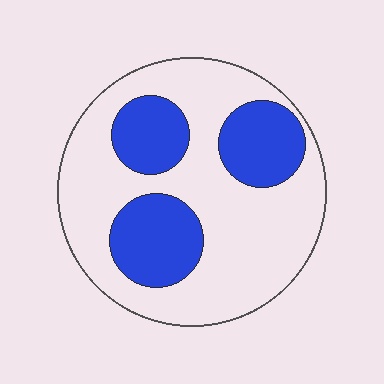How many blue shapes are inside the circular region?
3.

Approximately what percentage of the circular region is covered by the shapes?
Approximately 30%.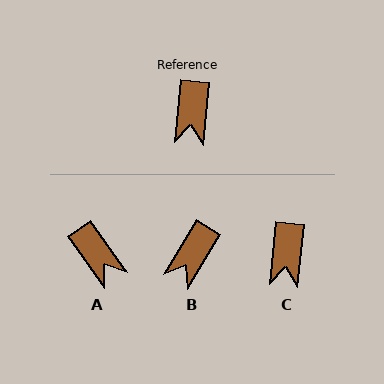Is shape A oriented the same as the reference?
No, it is off by about 41 degrees.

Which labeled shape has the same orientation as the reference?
C.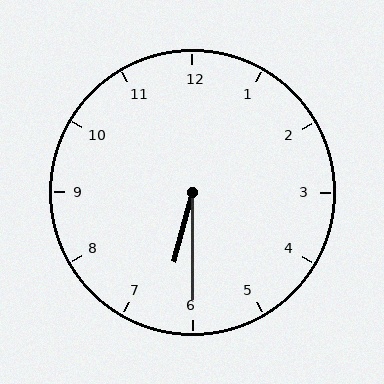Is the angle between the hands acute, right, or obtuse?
It is acute.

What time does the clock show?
6:30.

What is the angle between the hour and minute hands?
Approximately 15 degrees.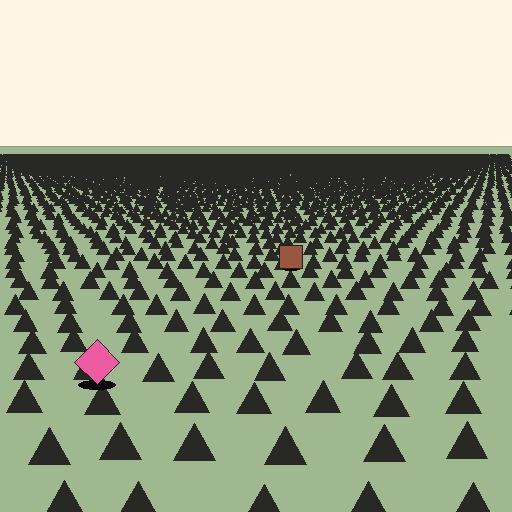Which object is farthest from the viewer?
The brown square is farthest from the viewer. It appears smaller and the ground texture around it is denser.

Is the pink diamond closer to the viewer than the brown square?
Yes. The pink diamond is closer — you can tell from the texture gradient: the ground texture is coarser near it.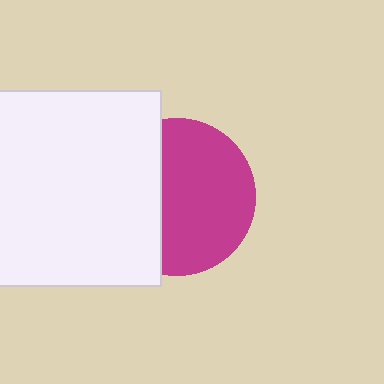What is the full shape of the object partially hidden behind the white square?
The partially hidden object is a magenta circle.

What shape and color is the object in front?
The object in front is a white square.